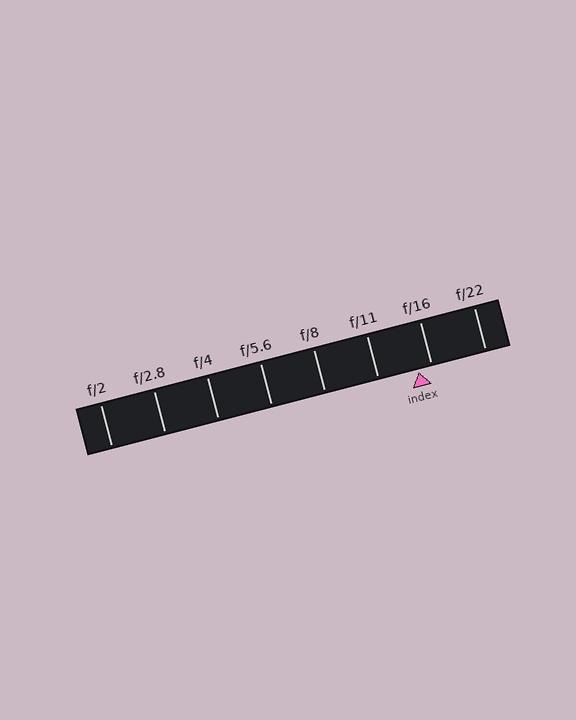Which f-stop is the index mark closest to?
The index mark is closest to f/16.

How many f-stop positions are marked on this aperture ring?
There are 8 f-stop positions marked.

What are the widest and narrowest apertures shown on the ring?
The widest aperture shown is f/2 and the narrowest is f/22.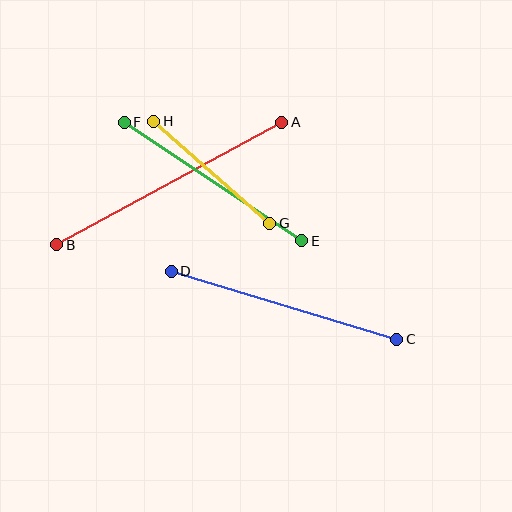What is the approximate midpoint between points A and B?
The midpoint is at approximately (169, 184) pixels.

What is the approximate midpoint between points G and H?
The midpoint is at approximately (212, 172) pixels.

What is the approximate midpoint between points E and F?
The midpoint is at approximately (213, 182) pixels.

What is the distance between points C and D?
The distance is approximately 236 pixels.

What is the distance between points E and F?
The distance is approximately 213 pixels.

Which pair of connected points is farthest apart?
Points A and B are farthest apart.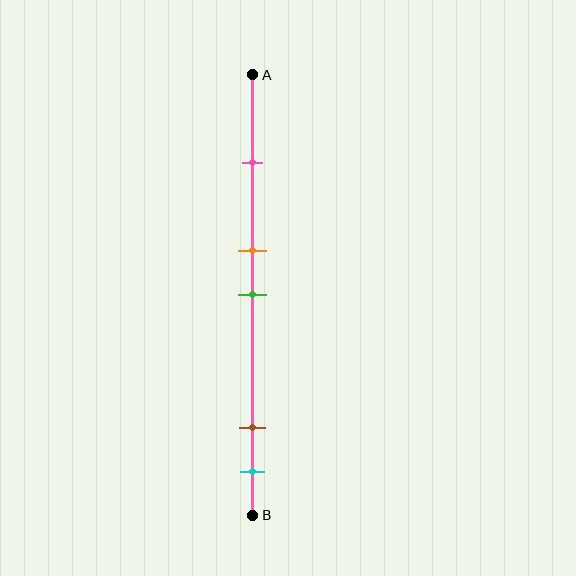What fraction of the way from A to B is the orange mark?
The orange mark is approximately 40% (0.4) of the way from A to B.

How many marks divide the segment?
There are 5 marks dividing the segment.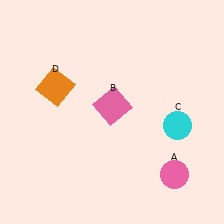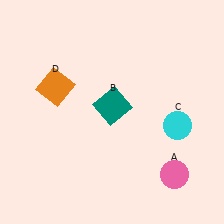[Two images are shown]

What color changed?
The square (B) changed from pink in Image 1 to teal in Image 2.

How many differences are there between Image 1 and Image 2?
There is 1 difference between the two images.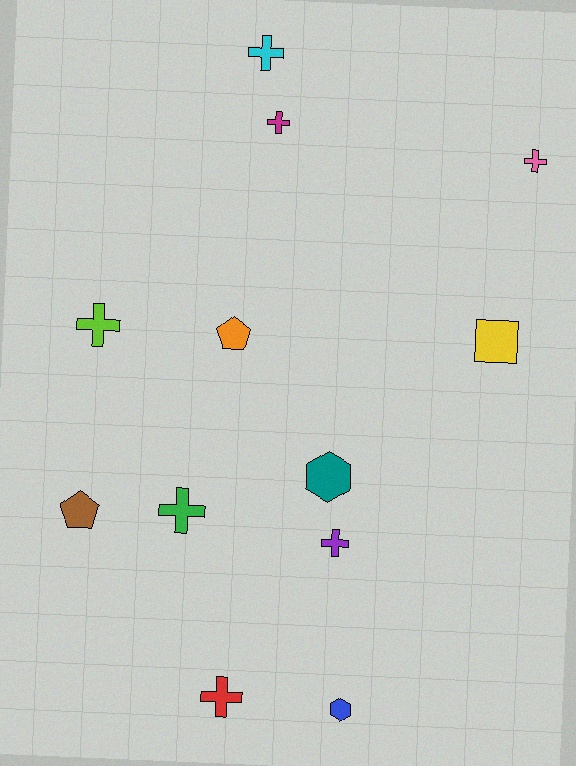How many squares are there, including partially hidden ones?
There is 1 square.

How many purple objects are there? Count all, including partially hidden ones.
There is 1 purple object.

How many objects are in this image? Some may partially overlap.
There are 12 objects.